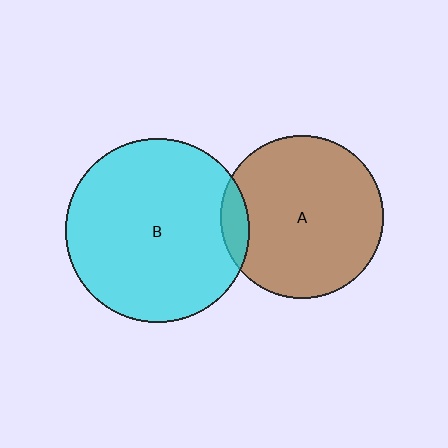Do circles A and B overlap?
Yes.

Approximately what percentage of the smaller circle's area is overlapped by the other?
Approximately 10%.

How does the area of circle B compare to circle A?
Approximately 1.3 times.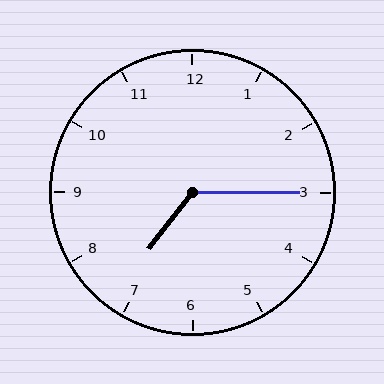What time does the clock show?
7:15.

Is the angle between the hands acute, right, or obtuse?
It is obtuse.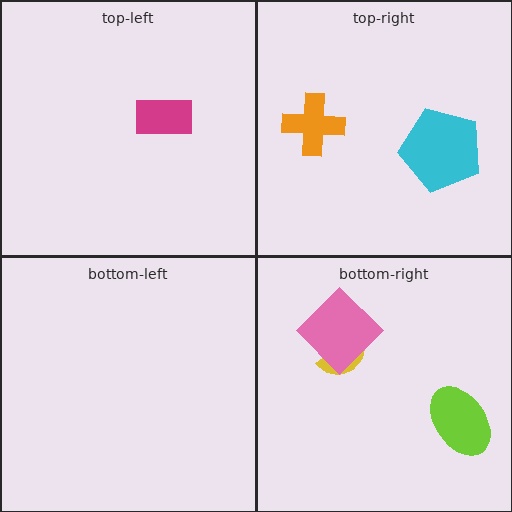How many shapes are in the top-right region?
2.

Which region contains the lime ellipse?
The bottom-right region.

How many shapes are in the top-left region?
1.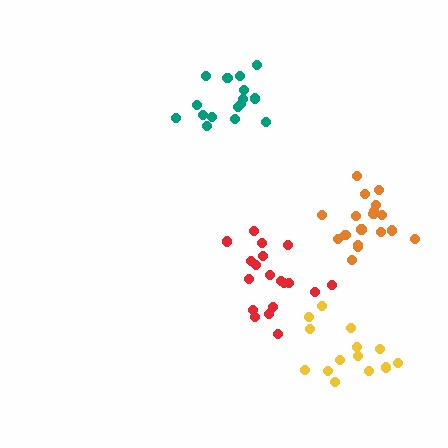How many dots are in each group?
Group 1: 19 dots, Group 2: 16 dots, Group 3: 14 dots, Group 4: 19 dots (68 total).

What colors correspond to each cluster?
The clusters are colored: red, teal, yellow, orange.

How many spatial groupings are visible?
There are 4 spatial groupings.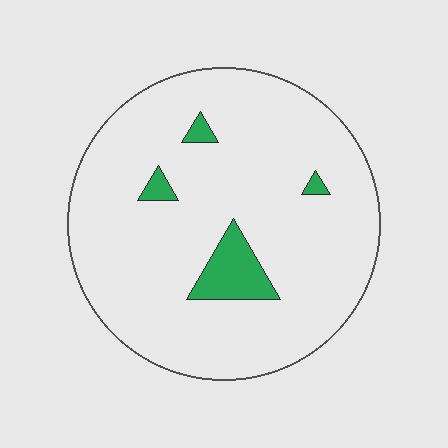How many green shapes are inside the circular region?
4.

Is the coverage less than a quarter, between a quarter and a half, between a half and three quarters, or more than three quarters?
Less than a quarter.